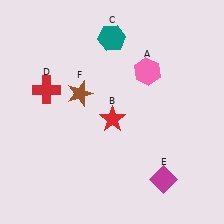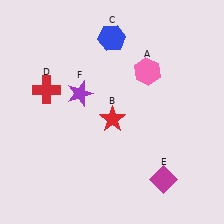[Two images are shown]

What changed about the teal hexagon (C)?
In Image 1, C is teal. In Image 2, it changed to blue.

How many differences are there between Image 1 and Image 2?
There are 2 differences between the two images.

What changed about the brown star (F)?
In Image 1, F is brown. In Image 2, it changed to purple.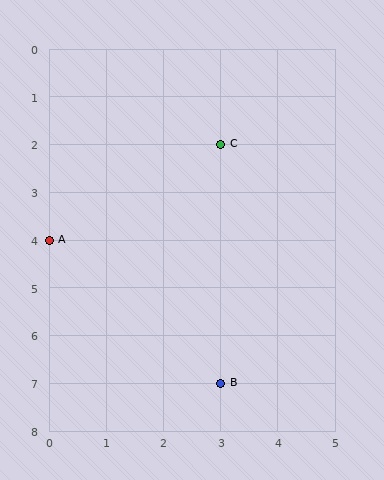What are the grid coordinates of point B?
Point B is at grid coordinates (3, 7).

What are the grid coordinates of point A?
Point A is at grid coordinates (0, 4).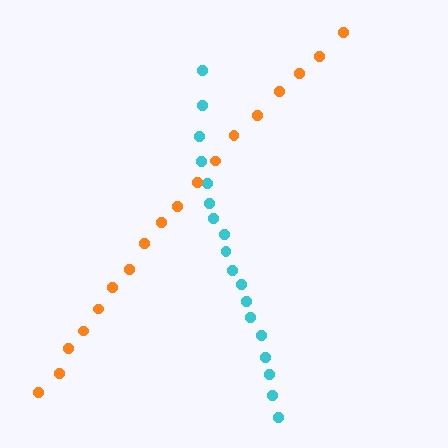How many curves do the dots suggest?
There are 2 distinct paths.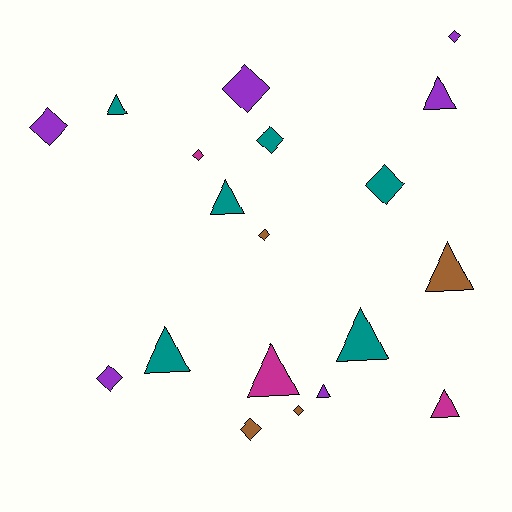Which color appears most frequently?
Teal, with 6 objects.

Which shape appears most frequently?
Diamond, with 10 objects.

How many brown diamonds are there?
There are 3 brown diamonds.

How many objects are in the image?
There are 19 objects.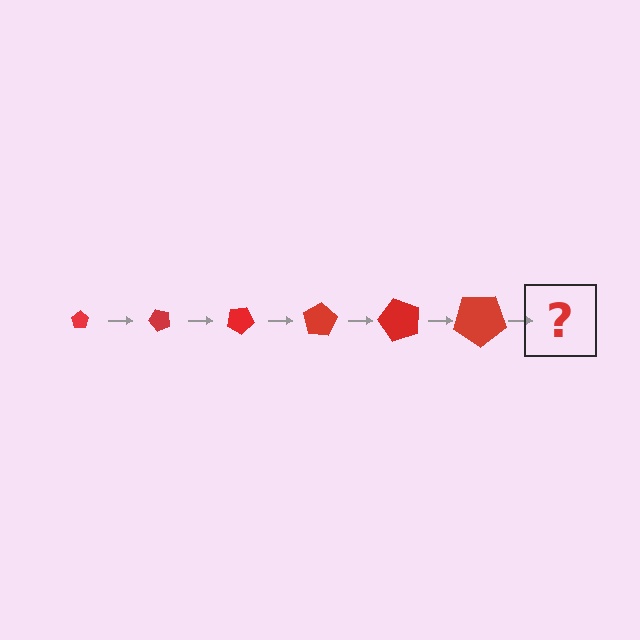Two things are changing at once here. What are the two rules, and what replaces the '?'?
The two rules are that the pentagon grows larger each step and it rotates 50 degrees each step. The '?' should be a pentagon, larger than the previous one and rotated 300 degrees from the start.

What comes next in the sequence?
The next element should be a pentagon, larger than the previous one and rotated 300 degrees from the start.